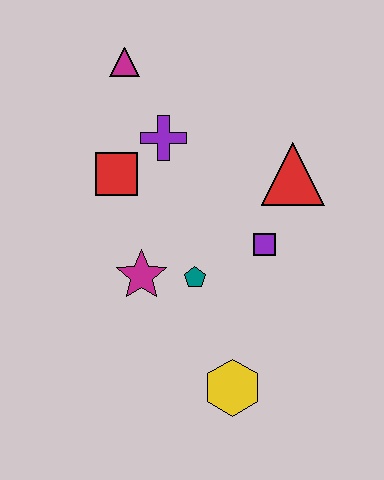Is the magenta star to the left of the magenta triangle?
No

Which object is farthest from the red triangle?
The yellow hexagon is farthest from the red triangle.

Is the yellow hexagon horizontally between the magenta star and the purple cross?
No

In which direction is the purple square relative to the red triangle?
The purple square is below the red triangle.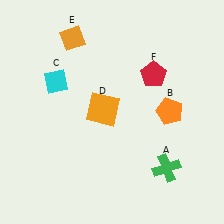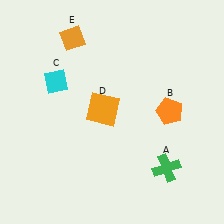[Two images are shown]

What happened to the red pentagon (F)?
The red pentagon (F) was removed in Image 2. It was in the top-right area of Image 1.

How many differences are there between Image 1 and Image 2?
There is 1 difference between the two images.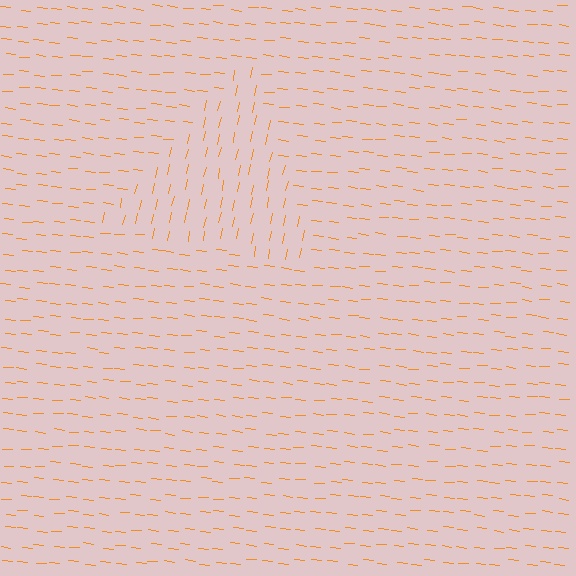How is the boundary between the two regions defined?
The boundary is defined purely by a change in line orientation (approximately 84 degrees difference). All lines are the same color and thickness.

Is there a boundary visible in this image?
Yes, there is a texture boundary formed by a change in line orientation.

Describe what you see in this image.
The image is filled with small orange line segments. A triangle region in the image has lines oriented differently from the surrounding lines, creating a visible texture boundary.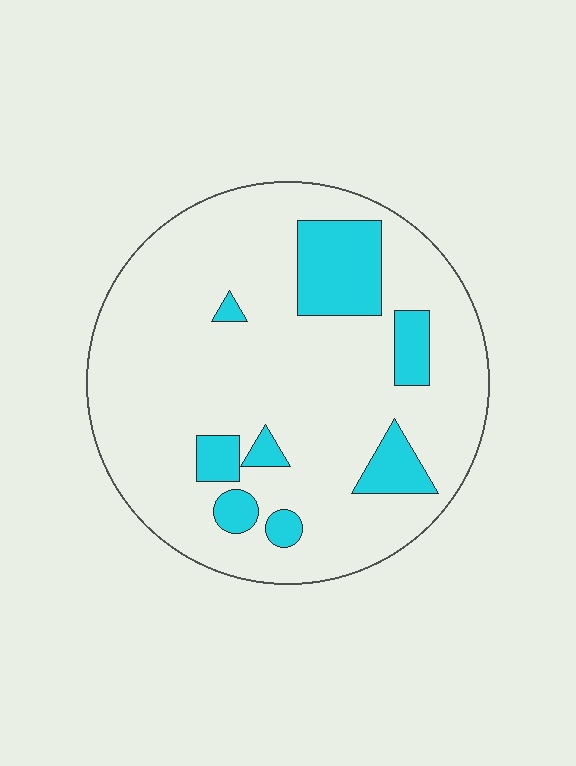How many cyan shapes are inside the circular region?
8.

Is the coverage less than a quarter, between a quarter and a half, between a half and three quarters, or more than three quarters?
Less than a quarter.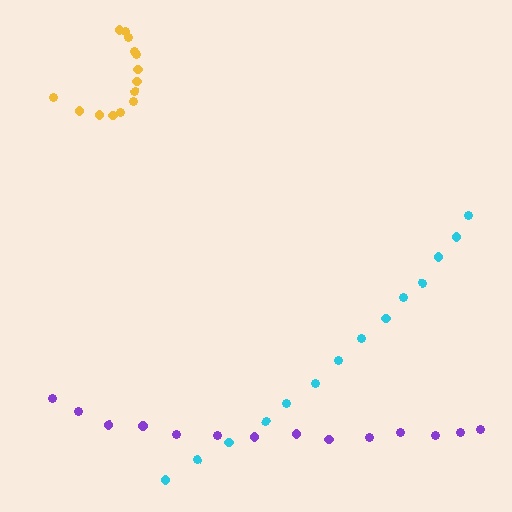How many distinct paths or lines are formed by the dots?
There are 3 distinct paths.